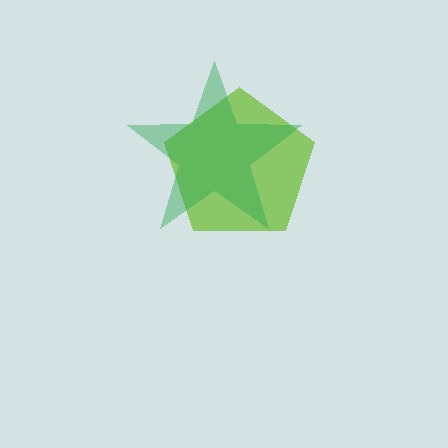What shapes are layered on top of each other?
The layered shapes are: a lime pentagon, a green star.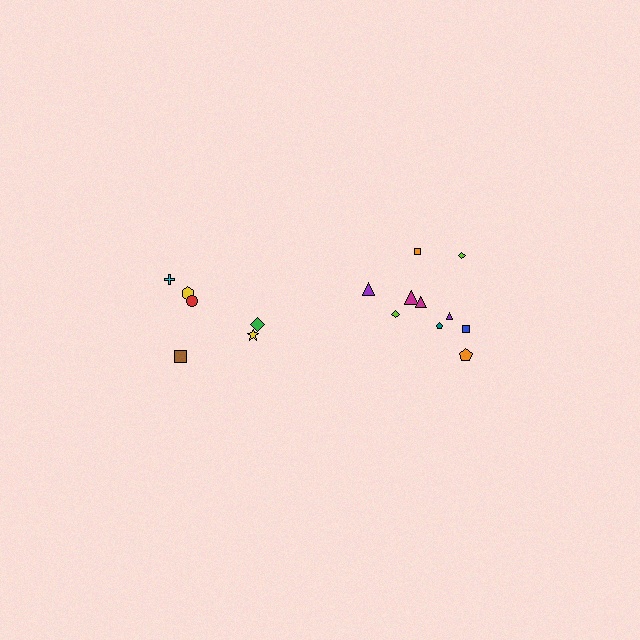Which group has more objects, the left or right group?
The right group.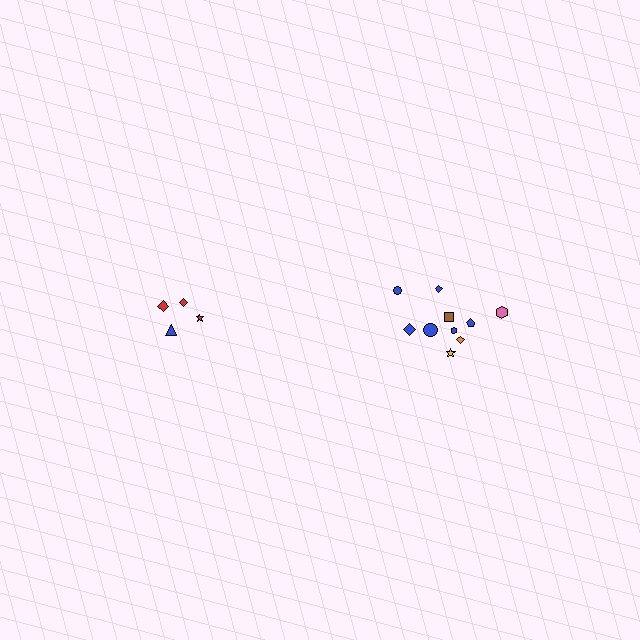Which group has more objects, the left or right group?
The right group.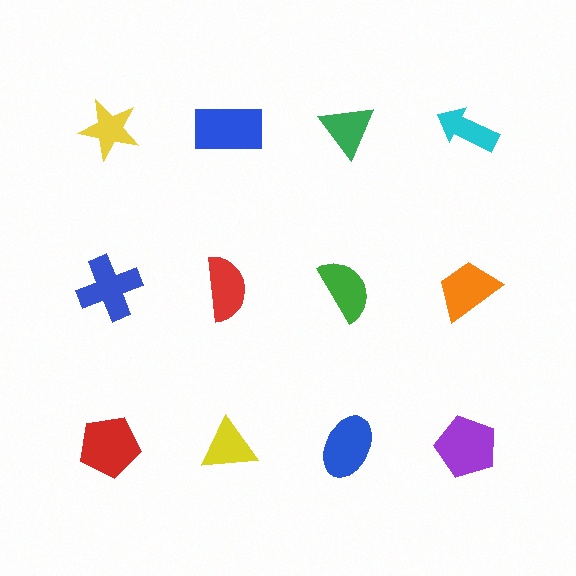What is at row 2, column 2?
A red semicircle.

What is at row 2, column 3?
A green semicircle.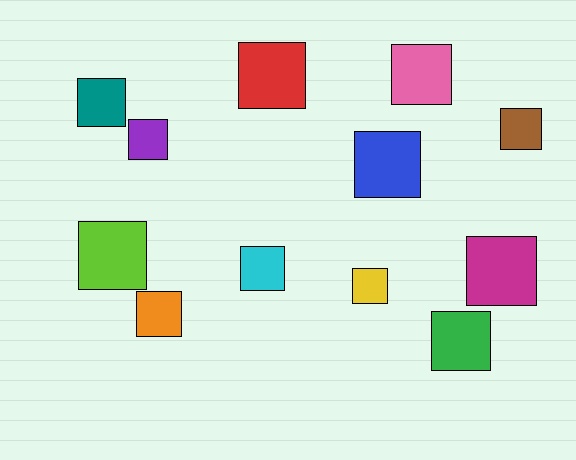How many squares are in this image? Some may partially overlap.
There are 12 squares.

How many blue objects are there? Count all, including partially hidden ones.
There is 1 blue object.